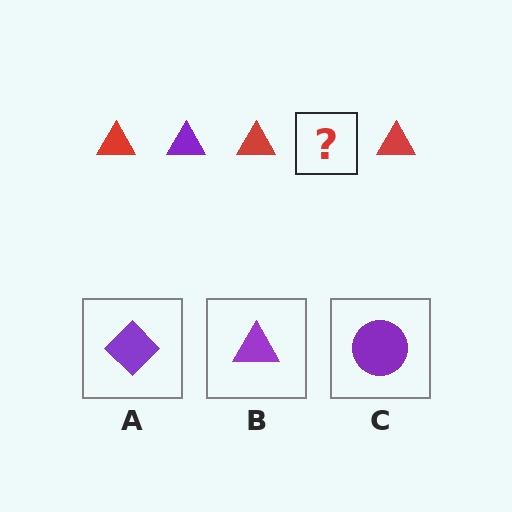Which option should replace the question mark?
Option B.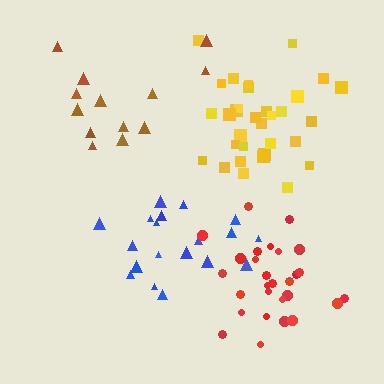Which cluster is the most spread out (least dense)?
Brown.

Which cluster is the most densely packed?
Red.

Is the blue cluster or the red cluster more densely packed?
Red.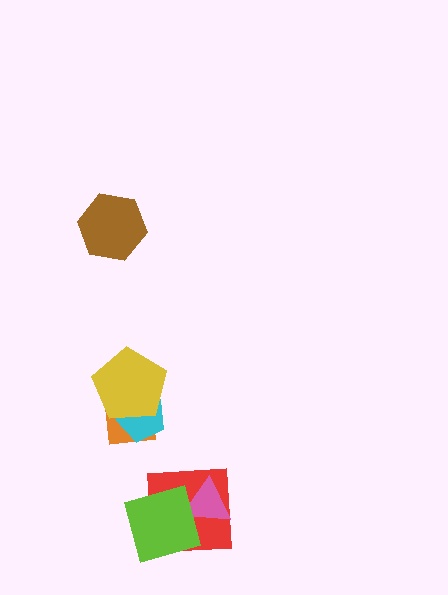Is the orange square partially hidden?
Yes, it is partially covered by another shape.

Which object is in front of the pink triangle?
The lime square is in front of the pink triangle.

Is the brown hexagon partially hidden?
No, no other shape covers it.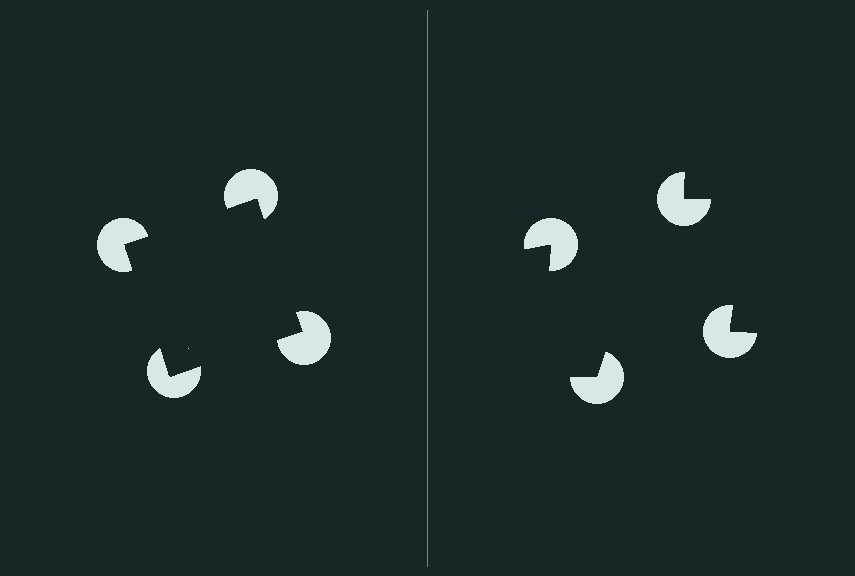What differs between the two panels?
The pac-man discs are positioned identically on both sides; only the wedge orientations differ. On the left they align to a square; on the right they are misaligned.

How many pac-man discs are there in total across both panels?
8 — 4 on each side.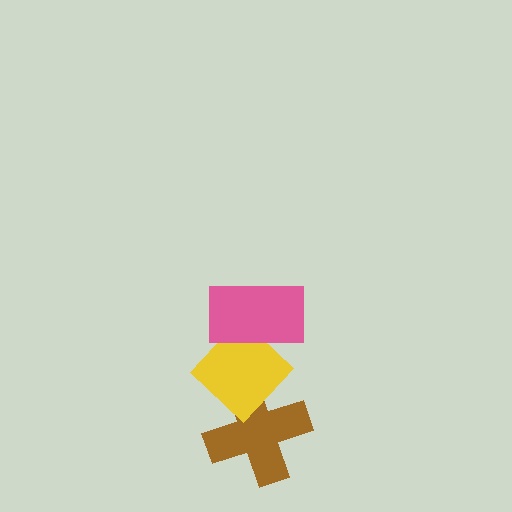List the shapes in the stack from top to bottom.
From top to bottom: the pink rectangle, the yellow diamond, the brown cross.